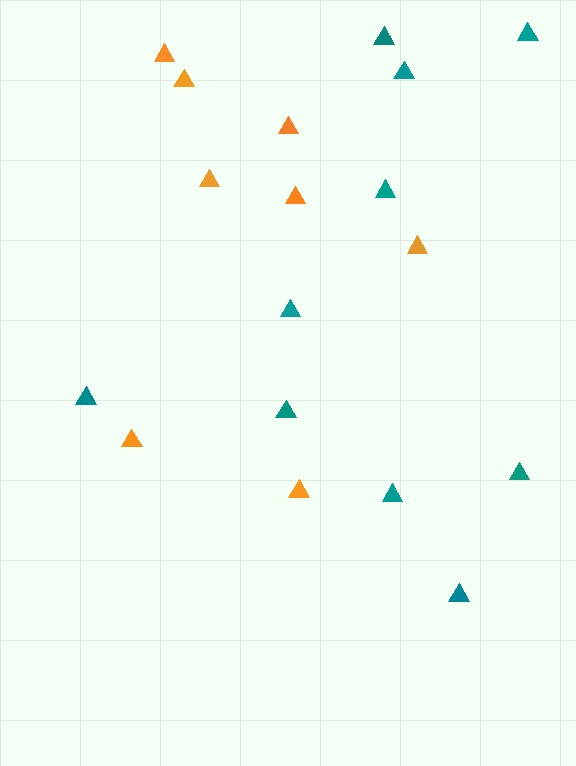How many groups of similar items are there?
There are 2 groups: one group of orange triangles (8) and one group of teal triangles (10).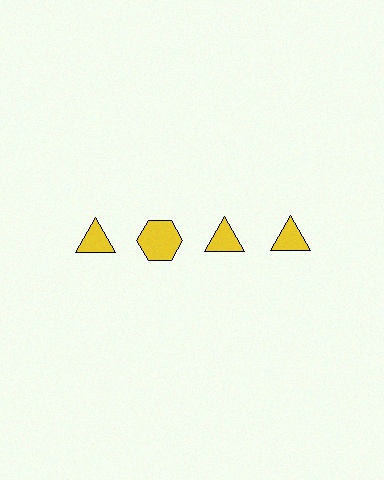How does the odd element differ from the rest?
It has a different shape: hexagon instead of triangle.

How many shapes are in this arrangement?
There are 4 shapes arranged in a grid pattern.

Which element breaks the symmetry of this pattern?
The yellow hexagon in the top row, second from left column breaks the symmetry. All other shapes are yellow triangles.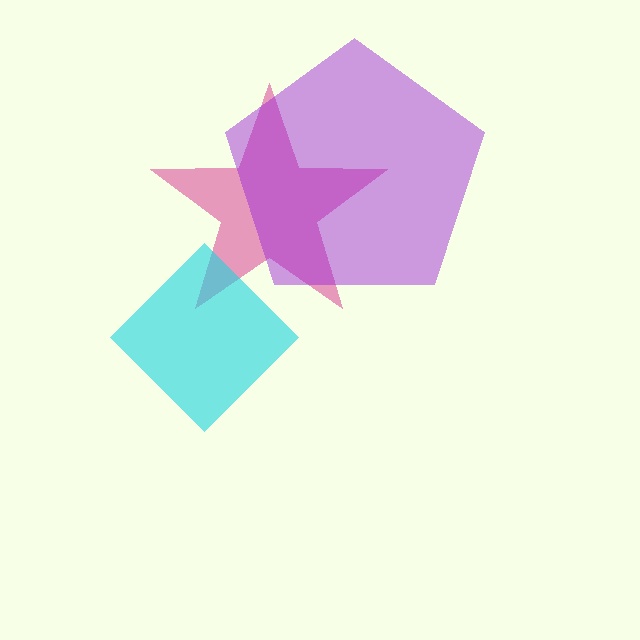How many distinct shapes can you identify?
There are 3 distinct shapes: a pink star, a purple pentagon, a cyan diamond.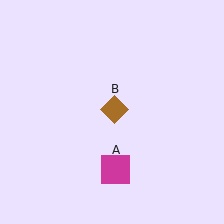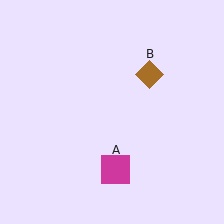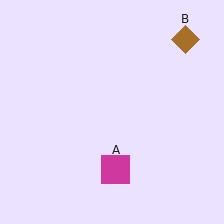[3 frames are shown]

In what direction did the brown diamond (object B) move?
The brown diamond (object B) moved up and to the right.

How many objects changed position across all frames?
1 object changed position: brown diamond (object B).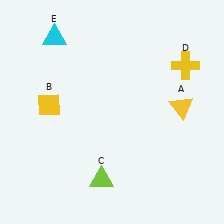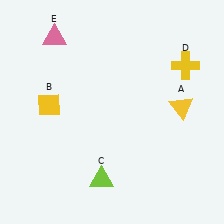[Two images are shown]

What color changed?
The triangle (E) changed from cyan in Image 1 to pink in Image 2.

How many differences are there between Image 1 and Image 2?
There is 1 difference between the two images.